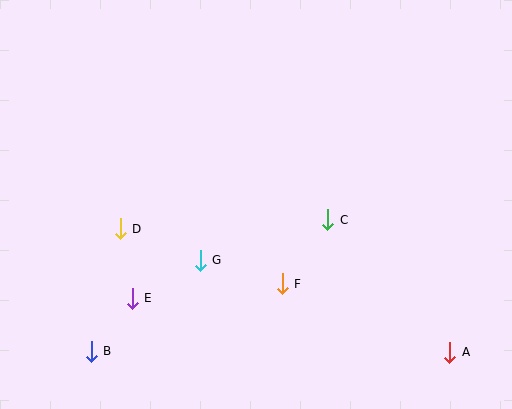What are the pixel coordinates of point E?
Point E is at (132, 298).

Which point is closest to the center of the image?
Point C at (328, 220) is closest to the center.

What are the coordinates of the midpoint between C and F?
The midpoint between C and F is at (305, 252).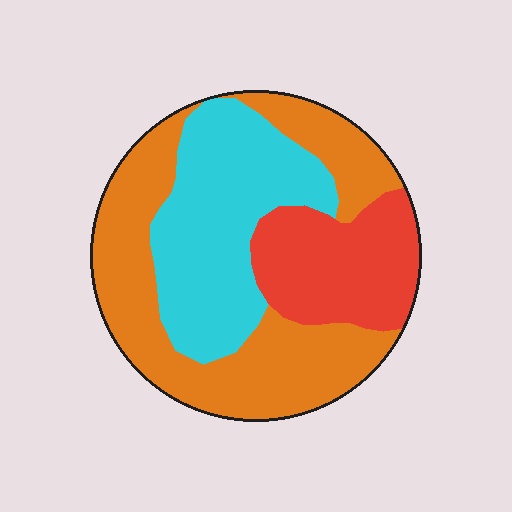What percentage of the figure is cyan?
Cyan covers about 30% of the figure.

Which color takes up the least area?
Red, at roughly 20%.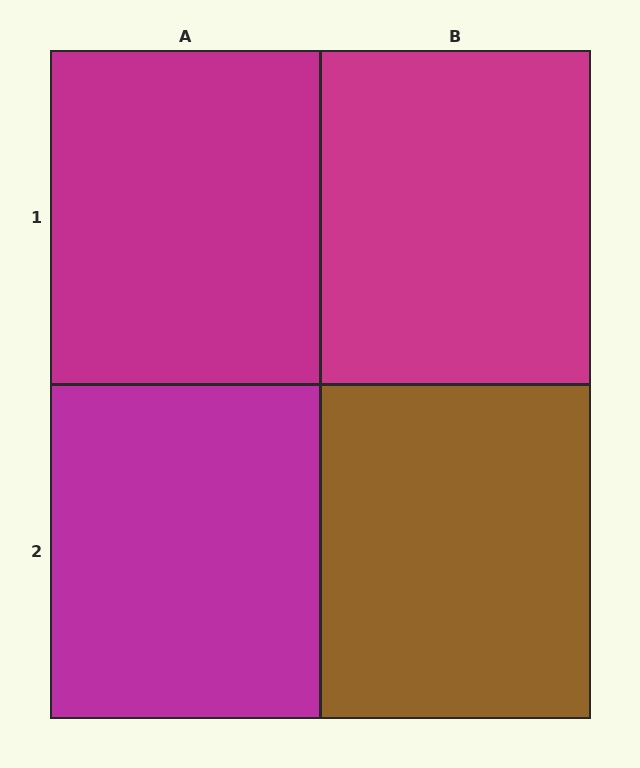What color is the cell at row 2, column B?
Brown.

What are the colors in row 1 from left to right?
Magenta, magenta.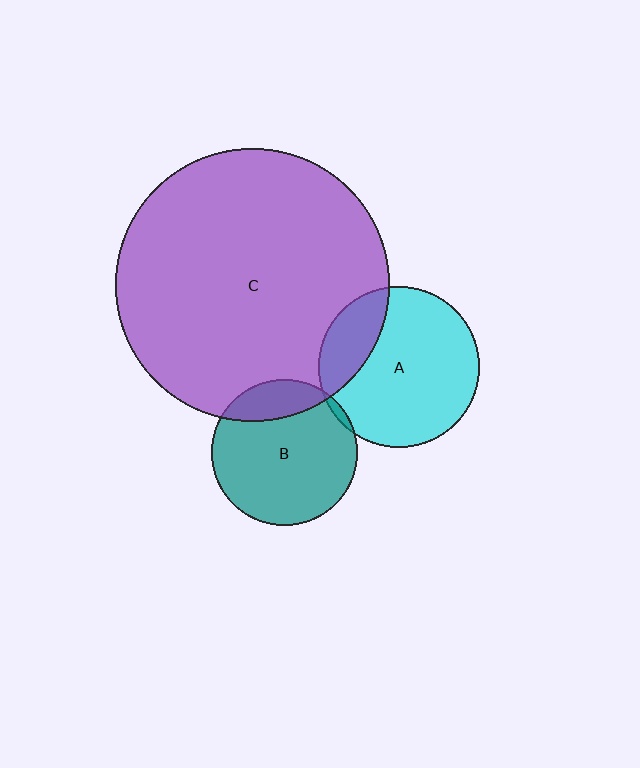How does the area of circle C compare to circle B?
Approximately 3.5 times.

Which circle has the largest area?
Circle C (purple).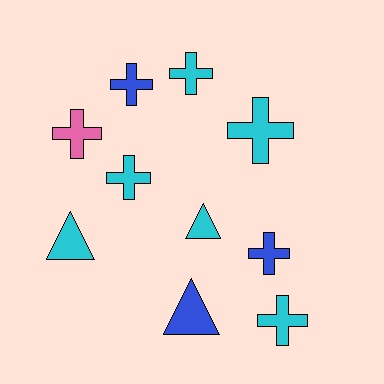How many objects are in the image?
There are 10 objects.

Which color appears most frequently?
Cyan, with 6 objects.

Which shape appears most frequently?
Cross, with 7 objects.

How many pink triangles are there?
There are no pink triangles.